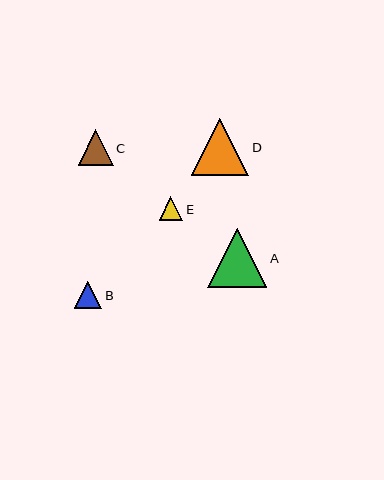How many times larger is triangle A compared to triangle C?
Triangle A is approximately 1.7 times the size of triangle C.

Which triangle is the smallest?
Triangle E is the smallest with a size of approximately 24 pixels.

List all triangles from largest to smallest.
From largest to smallest: A, D, C, B, E.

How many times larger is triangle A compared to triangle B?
Triangle A is approximately 2.2 times the size of triangle B.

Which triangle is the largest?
Triangle A is the largest with a size of approximately 59 pixels.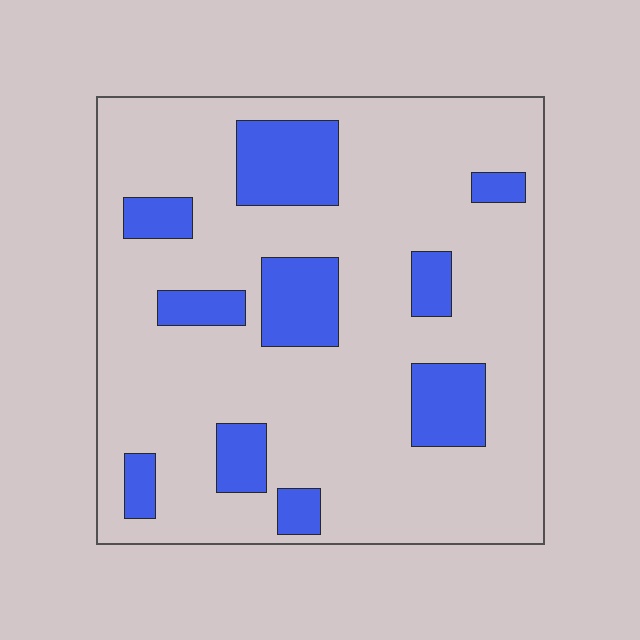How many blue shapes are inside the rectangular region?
10.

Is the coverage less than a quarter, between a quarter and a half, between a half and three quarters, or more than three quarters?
Less than a quarter.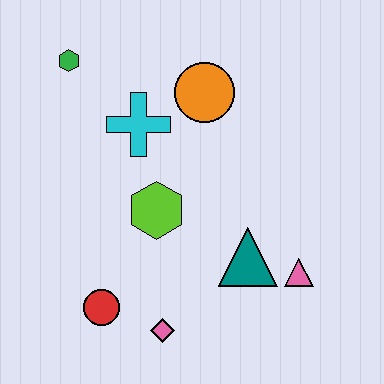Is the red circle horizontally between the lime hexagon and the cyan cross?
No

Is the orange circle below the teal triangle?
No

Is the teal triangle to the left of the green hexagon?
No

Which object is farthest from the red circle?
The green hexagon is farthest from the red circle.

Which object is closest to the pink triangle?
The teal triangle is closest to the pink triangle.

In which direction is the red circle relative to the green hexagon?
The red circle is below the green hexagon.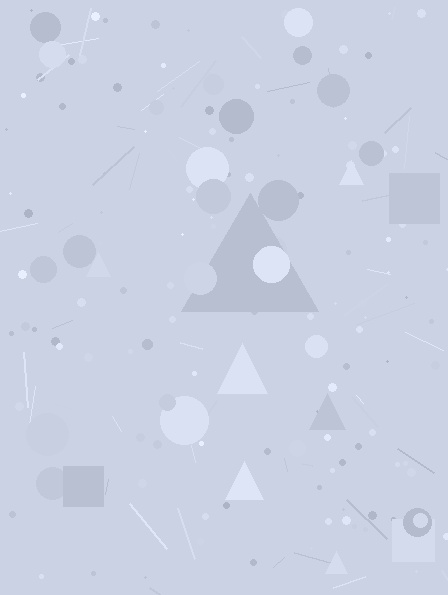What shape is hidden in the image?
A triangle is hidden in the image.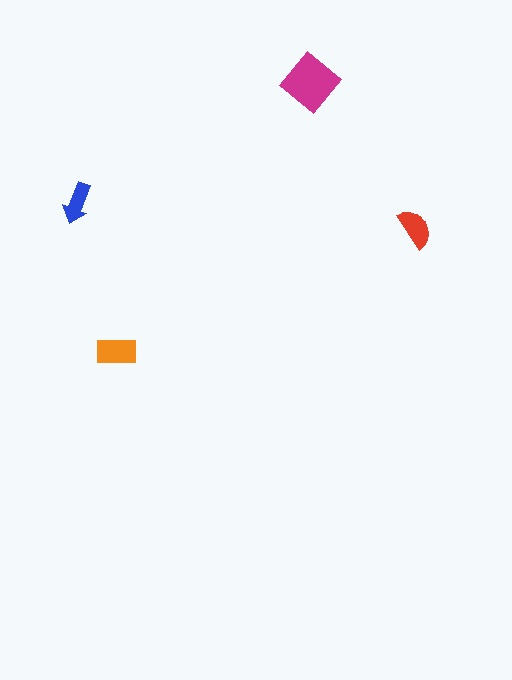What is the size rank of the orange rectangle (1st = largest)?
2nd.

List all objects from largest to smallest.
The magenta diamond, the orange rectangle, the red semicircle, the blue arrow.